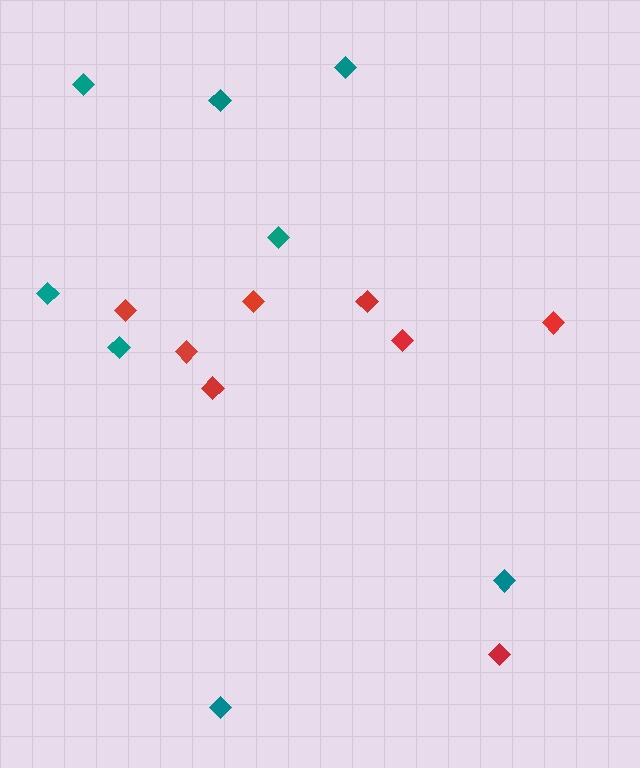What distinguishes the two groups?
There are 2 groups: one group of red diamonds (8) and one group of teal diamonds (8).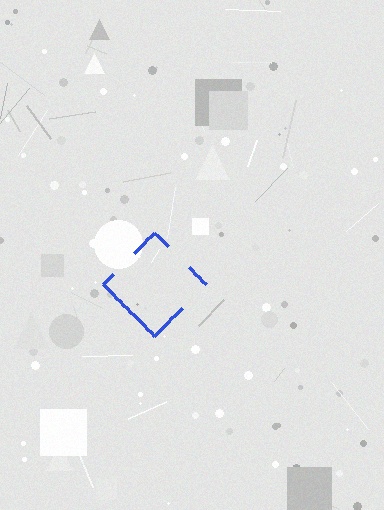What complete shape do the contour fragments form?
The contour fragments form a diamond.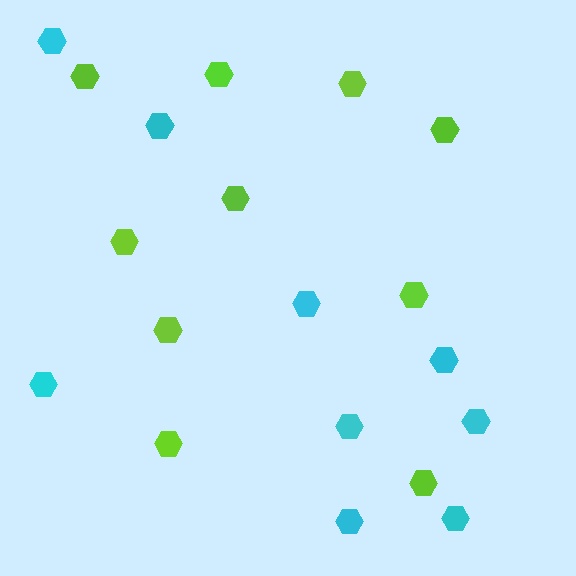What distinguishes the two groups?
There are 2 groups: one group of cyan hexagons (9) and one group of lime hexagons (10).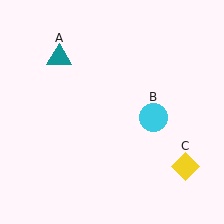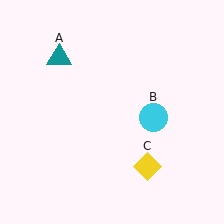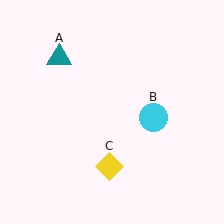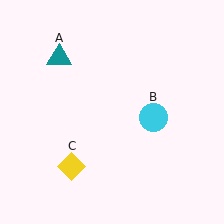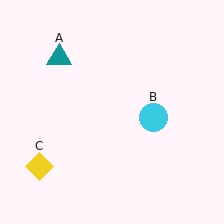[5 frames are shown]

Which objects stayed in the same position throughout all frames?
Teal triangle (object A) and cyan circle (object B) remained stationary.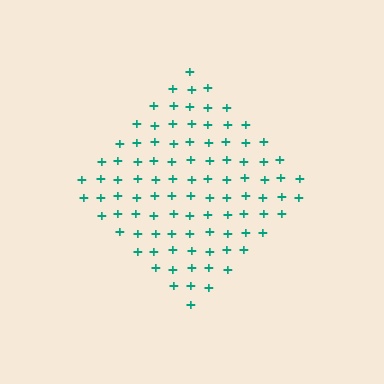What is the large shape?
The large shape is a diamond.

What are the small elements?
The small elements are plus signs.